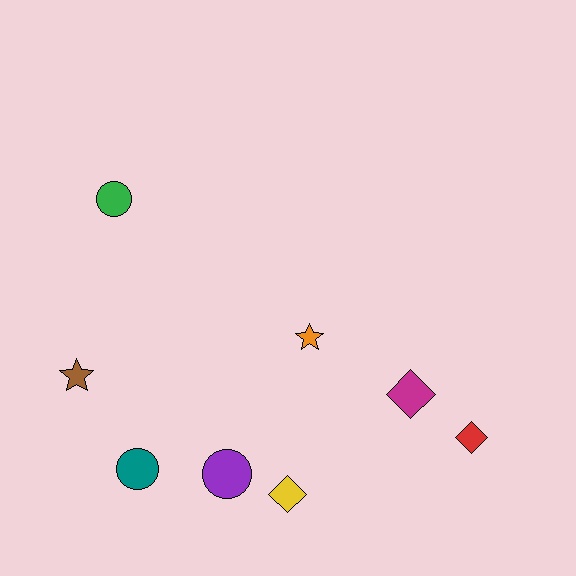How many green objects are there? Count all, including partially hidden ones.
There is 1 green object.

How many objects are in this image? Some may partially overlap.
There are 8 objects.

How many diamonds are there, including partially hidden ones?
There are 3 diamonds.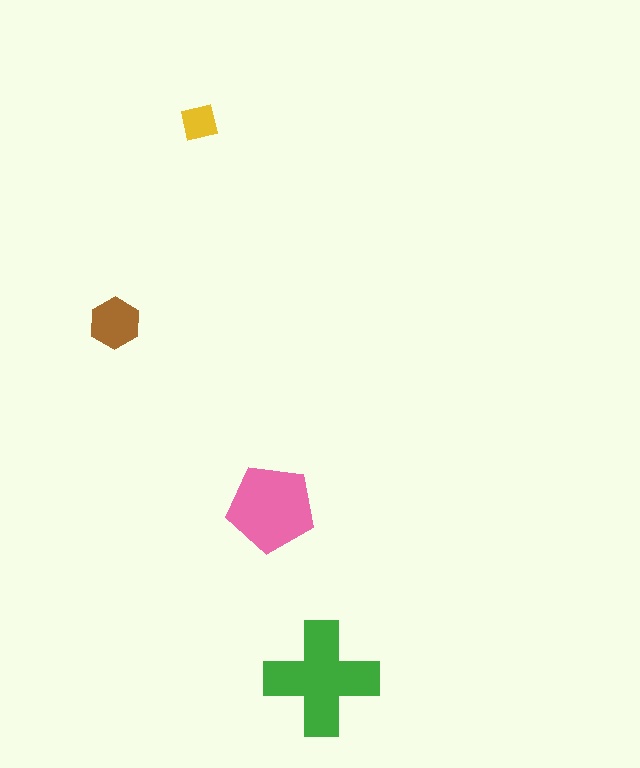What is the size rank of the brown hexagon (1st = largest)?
3rd.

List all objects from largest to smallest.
The green cross, the pink pentagon, the brown hexagon, the yellow square.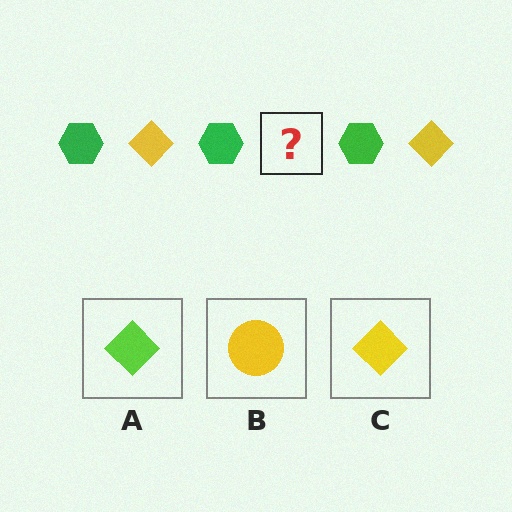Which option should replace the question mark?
Option C.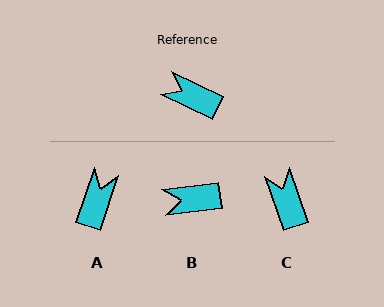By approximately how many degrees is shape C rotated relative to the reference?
Approximately 45 degrees clockwise.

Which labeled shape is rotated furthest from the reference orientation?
A, about 83 degrees away.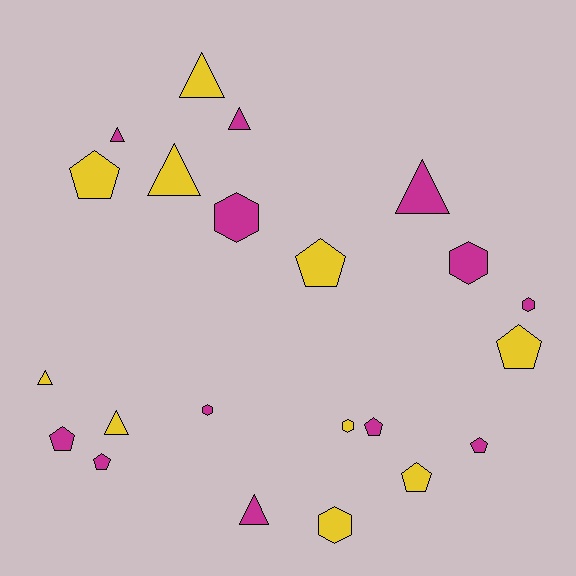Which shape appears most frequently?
Triangle, with 8 objects.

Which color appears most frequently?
Magenta, with 12 objects.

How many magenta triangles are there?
There are 4 magenta triangles.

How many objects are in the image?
There are 22 objects.